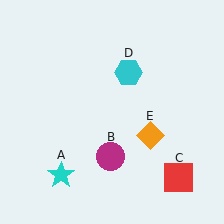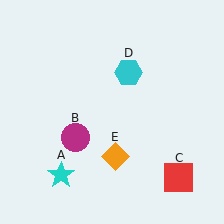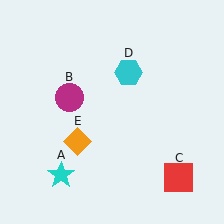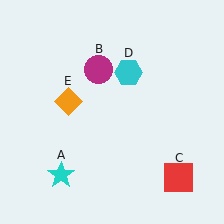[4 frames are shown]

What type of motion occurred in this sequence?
The magenta circle (object B), orange diamond (object E) rotated clockwise around the center of the scene.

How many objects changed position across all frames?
2 objects changed position: magenta circle (object B), orange diamond (object E).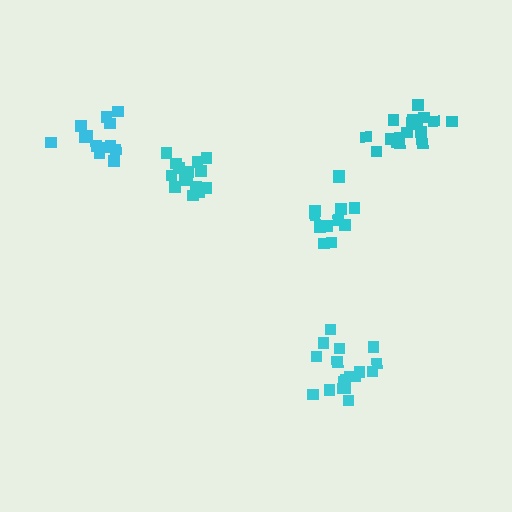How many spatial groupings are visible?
There are 5 spatial groupings.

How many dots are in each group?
Group 1: 13 dots, Group 2: 18 dots, Group 3: 13 dots, Group 4: 17 dots, Group 5: 15 dots (76 total).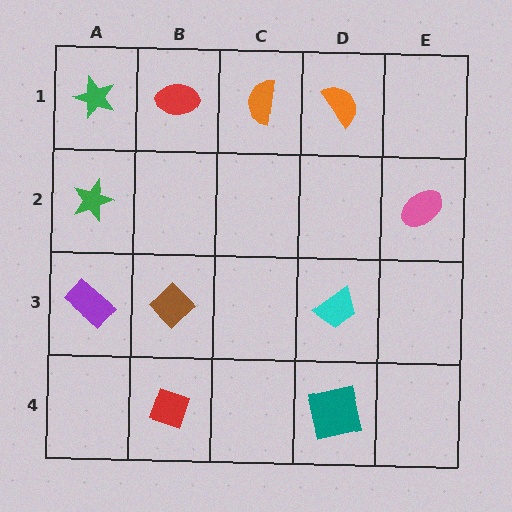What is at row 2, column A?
A green star.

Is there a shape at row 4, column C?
No, that cell is empty.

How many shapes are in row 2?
2 shapes.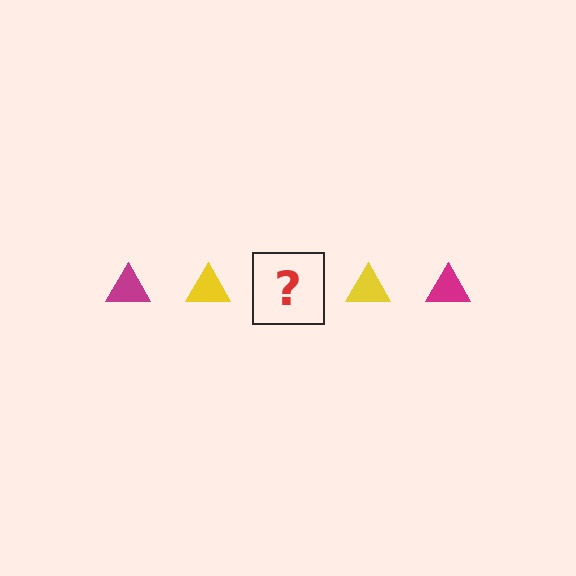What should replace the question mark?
The question mark should be replaced with a magenta triangle.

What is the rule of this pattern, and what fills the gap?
The rule is that the pattern cycles through magenta, yellow triangles. The gap should be filled with a magenta triangle.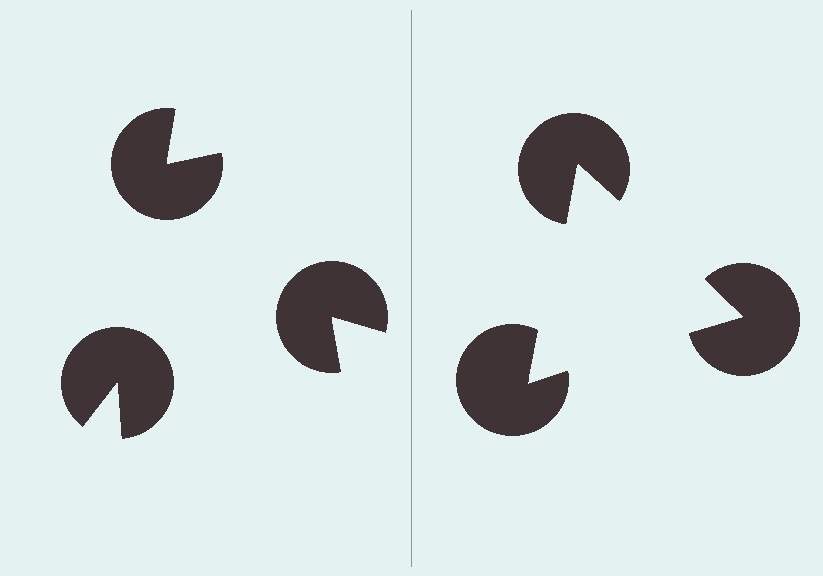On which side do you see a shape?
An illusory triangle appears on the right side. On the left side the wedge cuts are rotated, so no coherent shape forms.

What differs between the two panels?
The pac-man discs are positioned identically on both sides; only the wedge orientations differ. On the right they align to a triangle; on the left they are misaligned.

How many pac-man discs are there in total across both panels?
6 — 3 on each side.